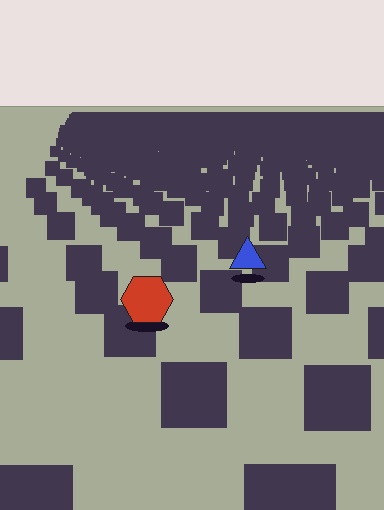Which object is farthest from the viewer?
The blue triangle is farthest from the viewer. It appears smaller and the ground texture around it is denser.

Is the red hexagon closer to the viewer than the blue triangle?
Yes. The red hexagon is closer — you can tell from the texture gradient: the ground texture is coarser near it.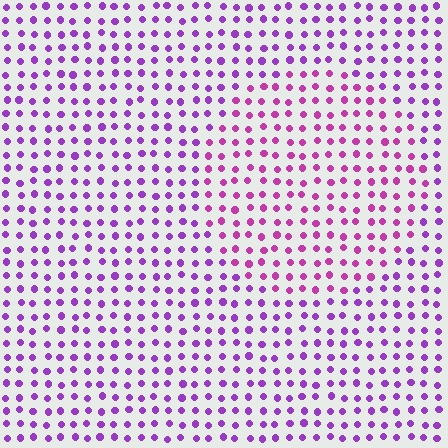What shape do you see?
I see a circle.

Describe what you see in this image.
The image is filled with small purple elements in a uniform arrangement. A circle-shaped region is visible where the elements are tinted to a slightly different hue, forming a subtle color boundary.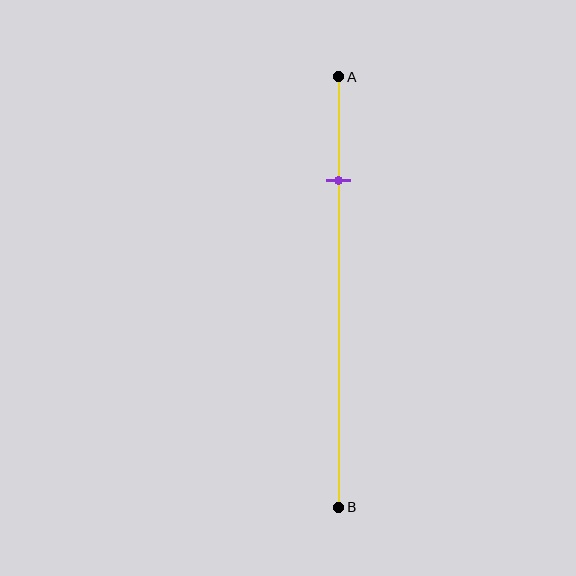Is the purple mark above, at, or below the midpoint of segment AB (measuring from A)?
The purple mark is above the midpoint of segment AB.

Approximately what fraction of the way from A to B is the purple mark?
The purple mark is approximately 25% of the way from A to B.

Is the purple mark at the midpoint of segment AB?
No, the mark is at about 25% from A, not at the 50% midpoint.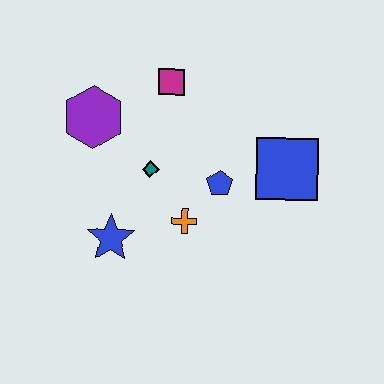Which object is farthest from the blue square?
The purple hexagon is farthest from the blue square.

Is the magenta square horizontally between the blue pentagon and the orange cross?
No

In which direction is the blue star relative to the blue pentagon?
The blue star is to the left of the blue pentagon.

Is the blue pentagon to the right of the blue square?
No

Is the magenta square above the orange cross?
Yes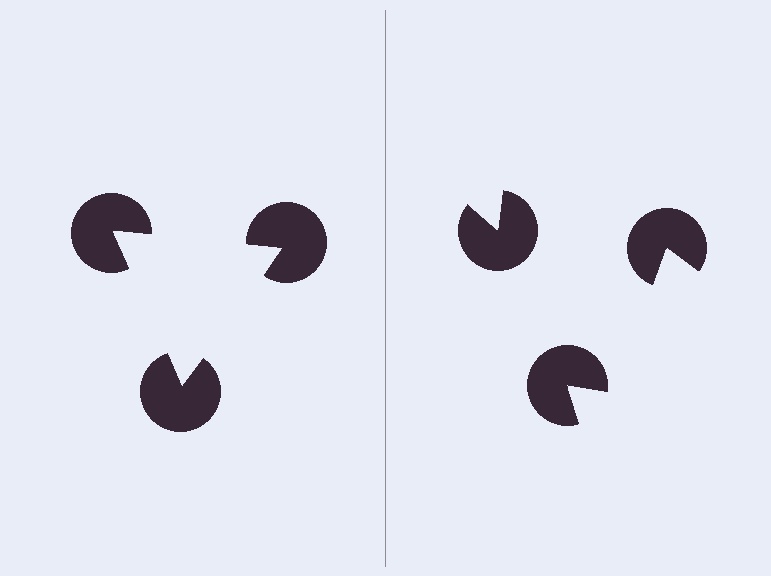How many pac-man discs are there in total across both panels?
6 — 3 on each side.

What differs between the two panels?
The pac-man discs are positioned identically on both sides; only the wedge orientations differ. On the left they align to a triangle; on the right they are misaligned.